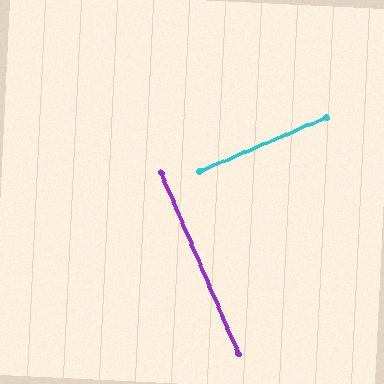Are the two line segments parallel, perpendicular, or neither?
Perpendicular — they meet at approximately 90°.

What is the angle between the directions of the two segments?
Approximately 90 degrees.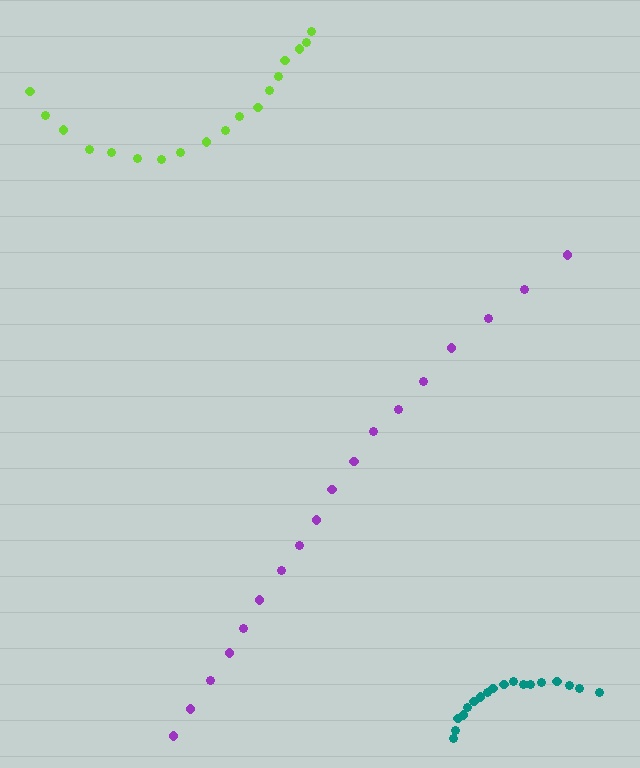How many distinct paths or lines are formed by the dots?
There are 3 distinct paths.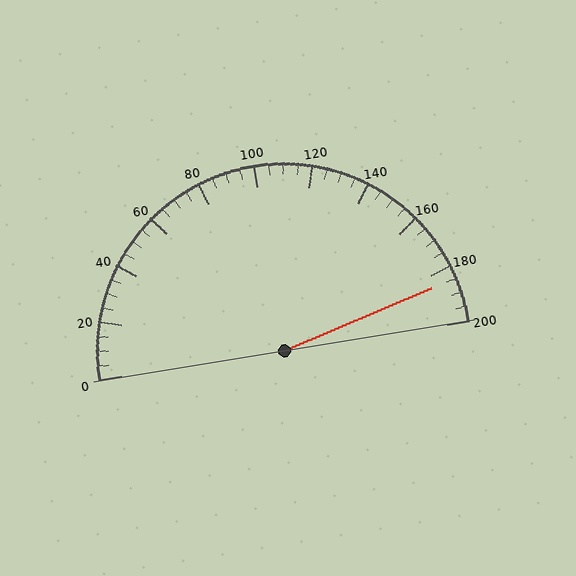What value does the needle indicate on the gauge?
The needle indicates approximately 185.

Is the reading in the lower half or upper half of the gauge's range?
The reading is in the upper half of the range (0 to 200).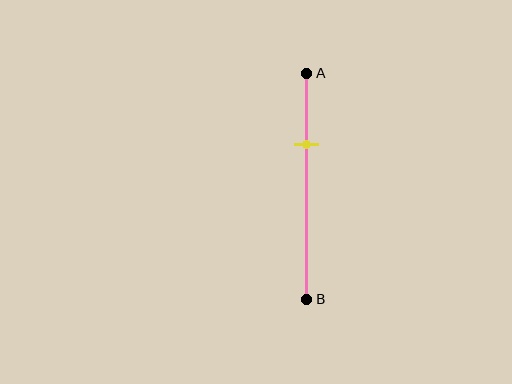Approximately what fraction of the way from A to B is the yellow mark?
The yellow mark is approximately 30% of the way from A to B.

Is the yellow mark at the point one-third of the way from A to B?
Yes, the mark is approximately at the one-third point.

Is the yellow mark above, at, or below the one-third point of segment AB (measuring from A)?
The yellow mark is approximately at the one-third point of segment AB.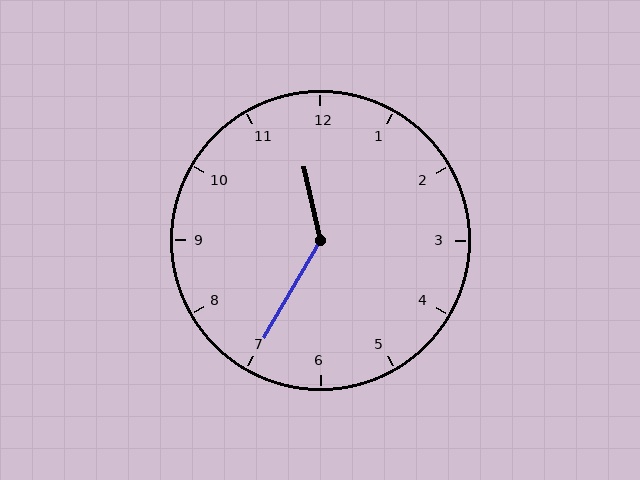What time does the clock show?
11:35.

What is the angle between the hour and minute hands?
Approximately 138 degrees.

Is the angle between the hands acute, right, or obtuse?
It is obtuse.